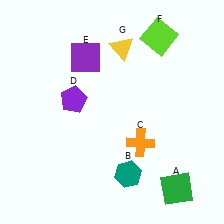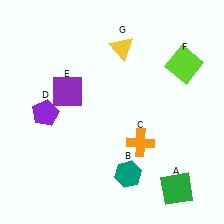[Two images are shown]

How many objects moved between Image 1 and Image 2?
3 objects moved between the two images.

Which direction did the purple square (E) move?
The purple square (E) moved down.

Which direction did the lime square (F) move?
The lime square (F) moved down.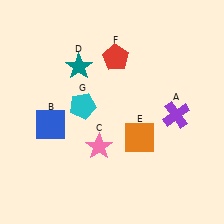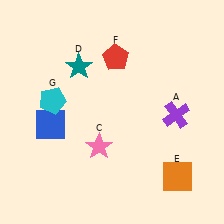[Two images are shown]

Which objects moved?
The objects that moved are: the orange square (E), the cyan pentagon (G).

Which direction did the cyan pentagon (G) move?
The cyan pentagon (G) moved left.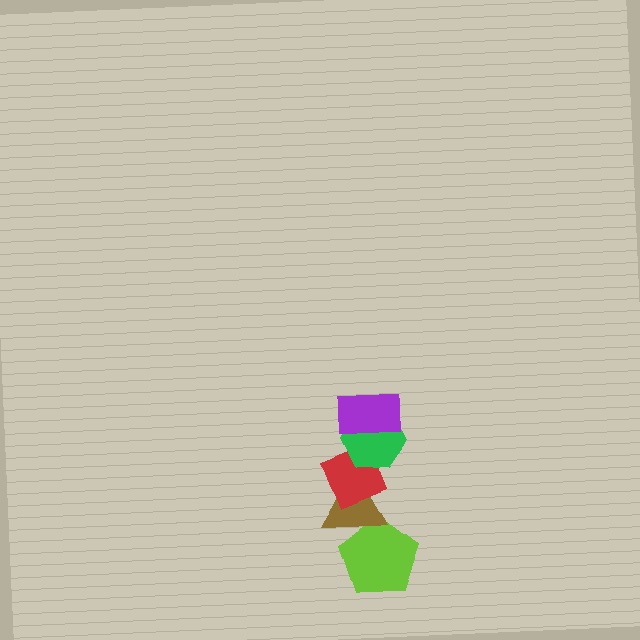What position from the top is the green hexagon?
The green hexagon is 2nd from the top.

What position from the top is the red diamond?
The red diamond is 3rd from the top.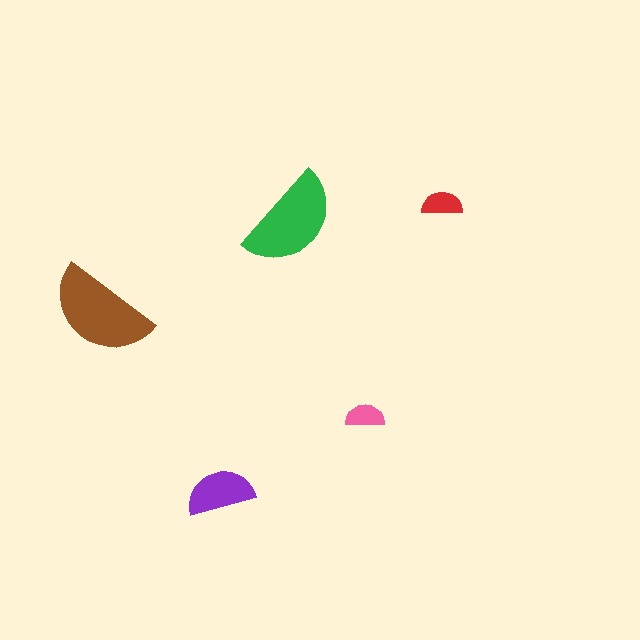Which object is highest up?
The red semicircle is topmost.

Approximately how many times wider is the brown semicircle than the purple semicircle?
About 1.5 times wider.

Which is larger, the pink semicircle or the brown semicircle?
The brown one.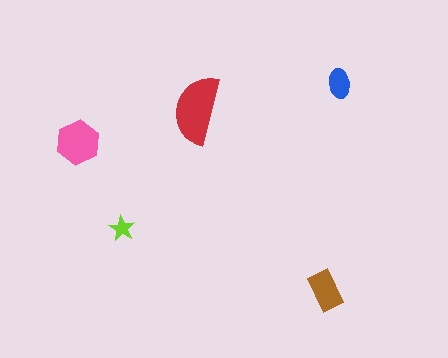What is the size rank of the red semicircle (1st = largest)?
1st.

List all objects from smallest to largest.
The lime star, the blue ellipse, the brown rectangle, the pink hexagon, the red semicircle.